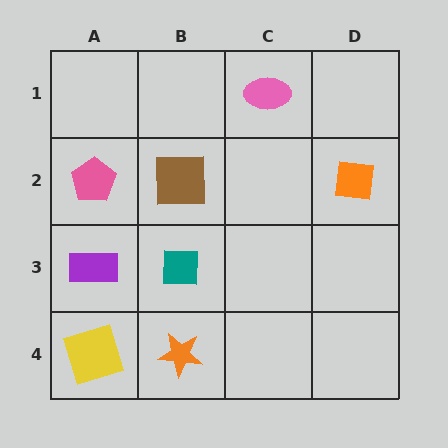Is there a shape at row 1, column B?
No, that cell is empty.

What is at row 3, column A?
A purple rectangle.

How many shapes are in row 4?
2 shapes.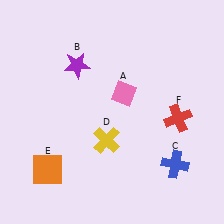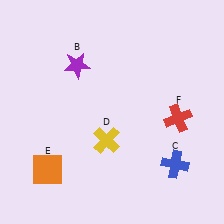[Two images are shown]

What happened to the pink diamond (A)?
The pink diamond (A) was removed in Image 2. It was in the top-right area of Image 1.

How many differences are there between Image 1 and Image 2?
There is 1 difference between the two images.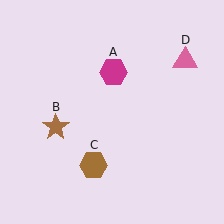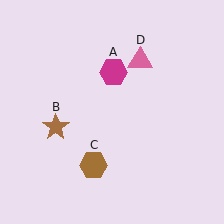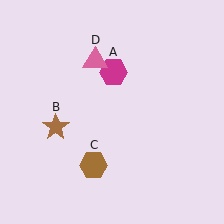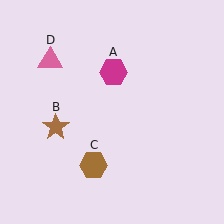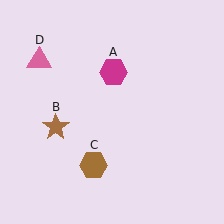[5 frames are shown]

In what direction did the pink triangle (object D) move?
The pink triangle (object D) moved left.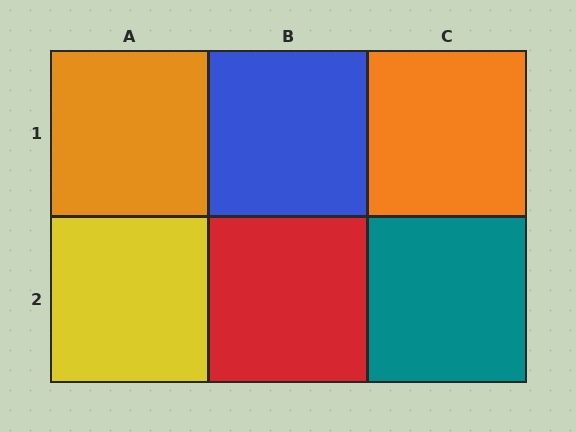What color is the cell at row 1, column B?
Blue.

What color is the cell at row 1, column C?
Orange.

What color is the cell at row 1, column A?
Orange.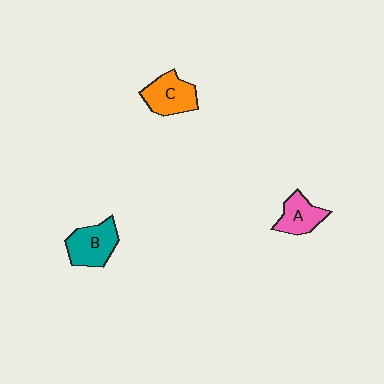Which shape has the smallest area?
Shape A (pink).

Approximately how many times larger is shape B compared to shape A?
Approximately 1.3 times.